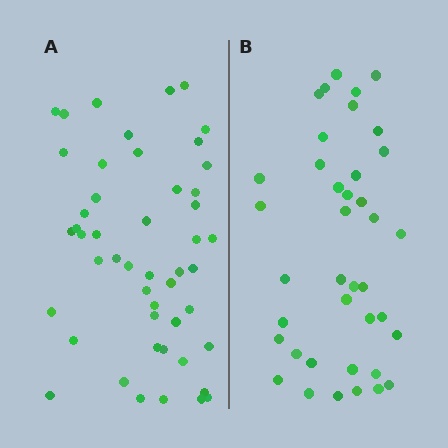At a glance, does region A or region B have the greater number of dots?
Region A (the left region) has more dots.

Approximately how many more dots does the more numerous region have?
Region A has roughly 10 or so more dots than region B.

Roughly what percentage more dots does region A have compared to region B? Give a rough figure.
About 25% more.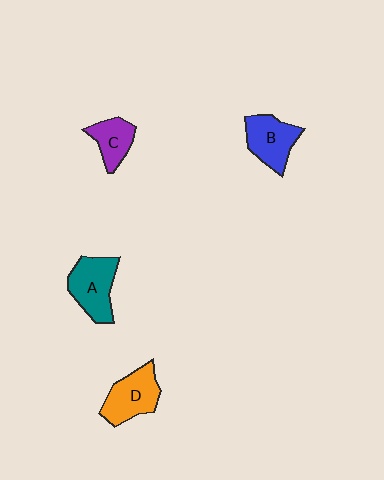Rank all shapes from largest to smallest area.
From largest to smallest: A (teal), D (orange), B (blue), C (purple).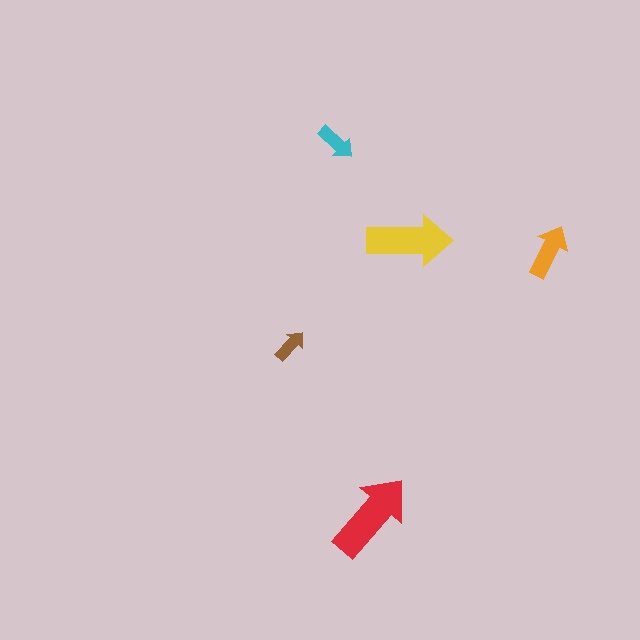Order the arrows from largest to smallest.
the red one, the yellow one, the orange one, the cyan one, the brown one.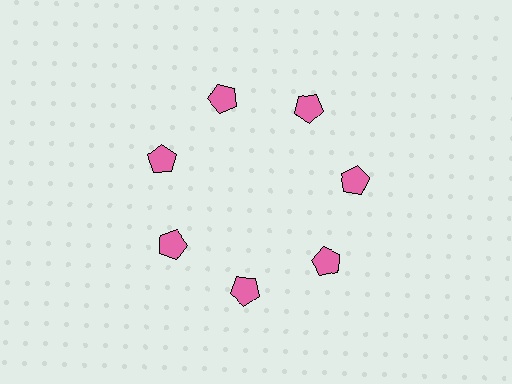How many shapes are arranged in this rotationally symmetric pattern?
There are 7 shapes, arranged in 7 groups of 1.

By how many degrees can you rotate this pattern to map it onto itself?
The pattern maps onto itself every 51 degrees of rotation.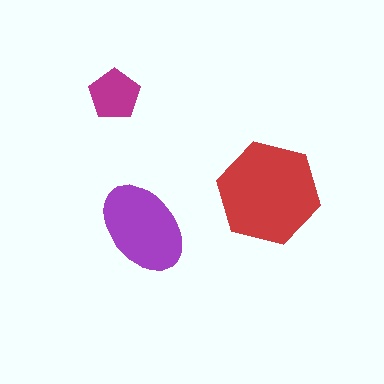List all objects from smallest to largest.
The magenta pentagon, the purple ellipse, the red hexagon.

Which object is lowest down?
The purple ellipse is bottommost.